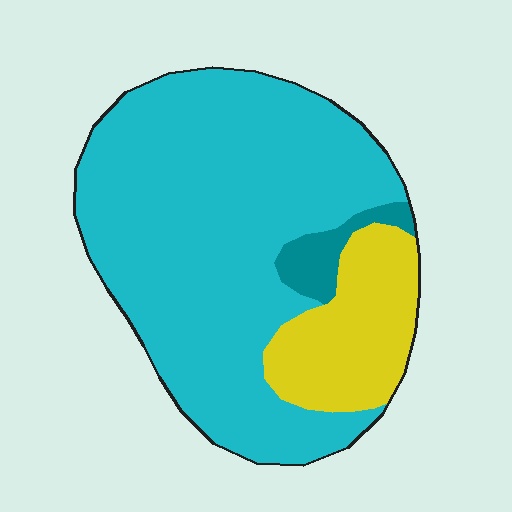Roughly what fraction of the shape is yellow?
Yellow takes up about one fifth (1/5) of the shape.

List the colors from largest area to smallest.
From largest to smallest: cyan, yellow, teal.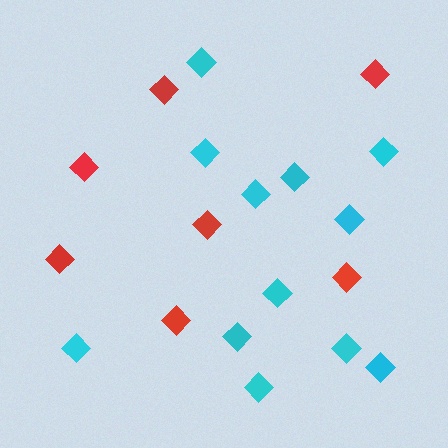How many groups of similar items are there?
There are 2 groups: one group of red diamonds (7) and one group of cyan diamonds (12).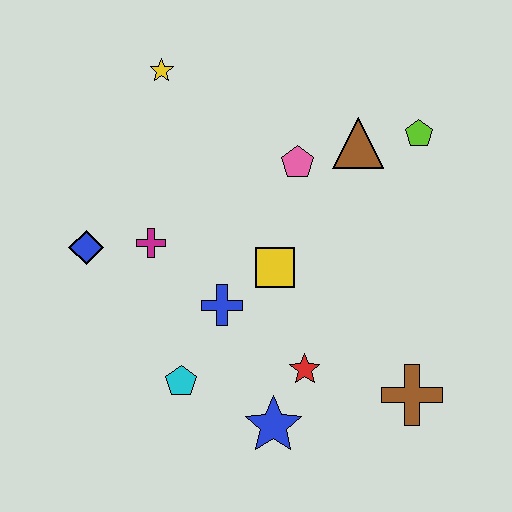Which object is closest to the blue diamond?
The magenta cross is closest to the blue diamond.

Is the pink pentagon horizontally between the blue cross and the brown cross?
Yes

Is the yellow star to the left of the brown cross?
Yes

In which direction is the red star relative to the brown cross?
The red star is to the left of the brown cross.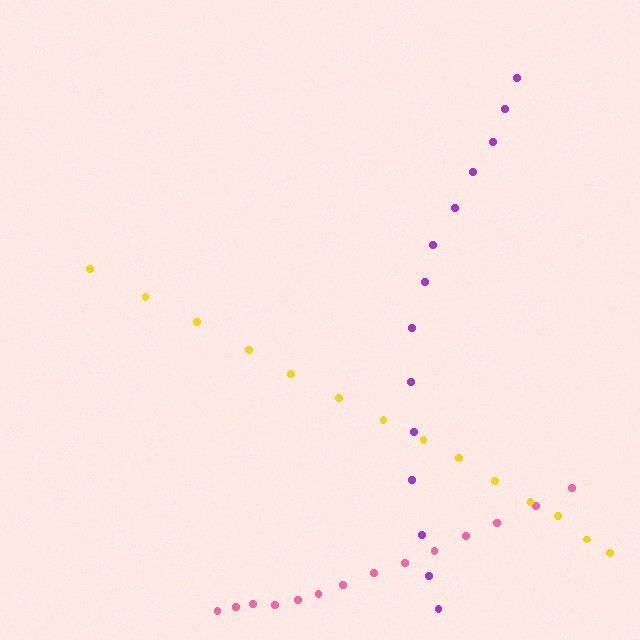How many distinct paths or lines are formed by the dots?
There are 3 distinct paths.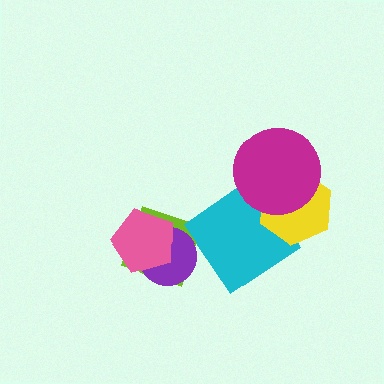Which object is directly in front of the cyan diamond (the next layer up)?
The yellow hexagon is directly in front of the cyan diamond.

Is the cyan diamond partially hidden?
Yes, it is partially covered by another shape.